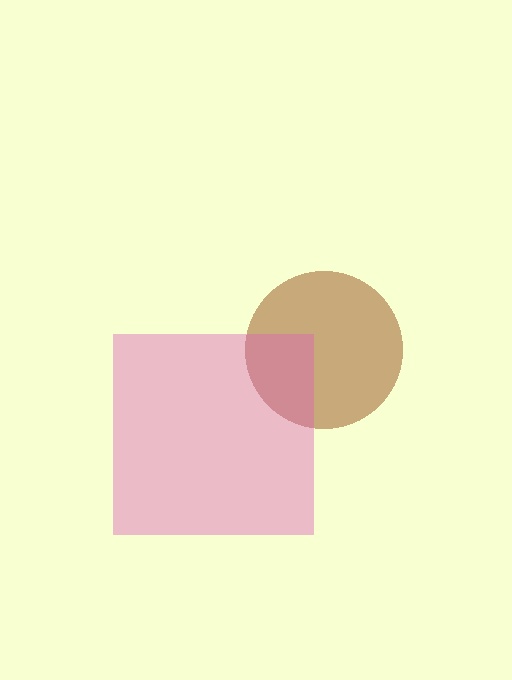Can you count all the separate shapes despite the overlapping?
Yes, there are 2 separate shapes.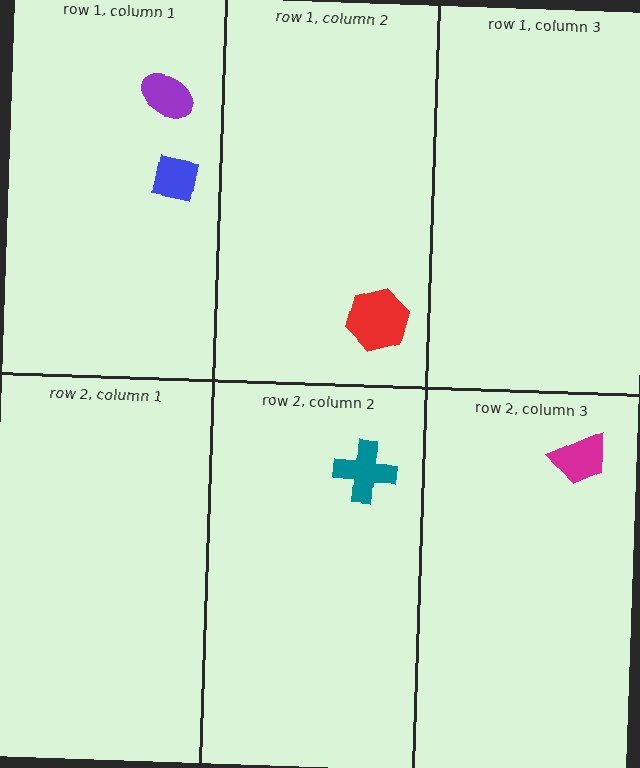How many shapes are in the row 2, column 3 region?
1.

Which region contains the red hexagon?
The row 1, column 2 region.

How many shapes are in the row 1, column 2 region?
1.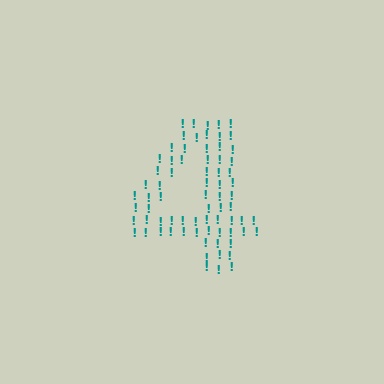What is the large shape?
The large shape is the digit 4.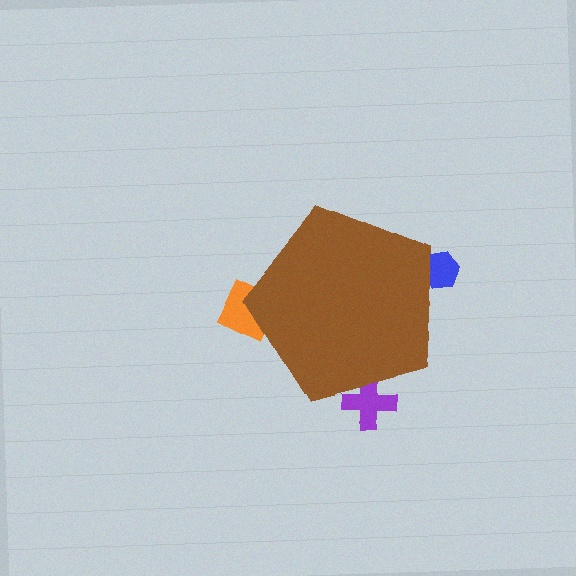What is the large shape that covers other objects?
A brown pentagon.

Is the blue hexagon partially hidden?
Yes, the blue hexagon is partially hidden behind the brown pentagon.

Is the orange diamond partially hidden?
Yes, the orange diamond is partially hidden behind the brown pentagon.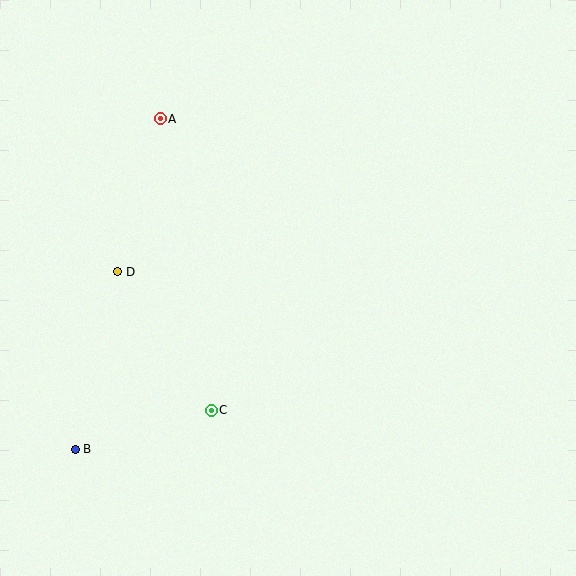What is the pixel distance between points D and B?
The distance between D and B is 183 pixels.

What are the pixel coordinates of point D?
Point D is at (118, 272).